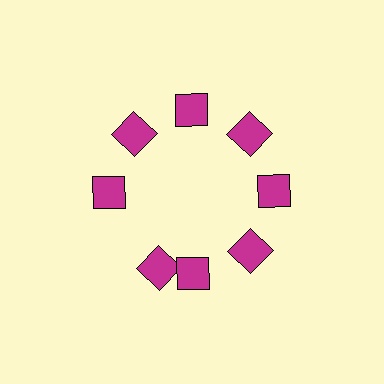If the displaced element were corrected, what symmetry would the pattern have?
It would have 8-fold rotational symmetry — the pattern would map onto itself every 45 degrees.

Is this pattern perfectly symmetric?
No. The 8 magenta diamonds are arranged in a ring, but one element near the 8 o'clock position is rotated out of alignment along the ring, breaking the 8-fold rotational symmetry.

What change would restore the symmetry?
The symmetry would be restored by rotating it back into even spacing with its neighbors so that all 8 diamonds sit at equal angles and equal distance from the center.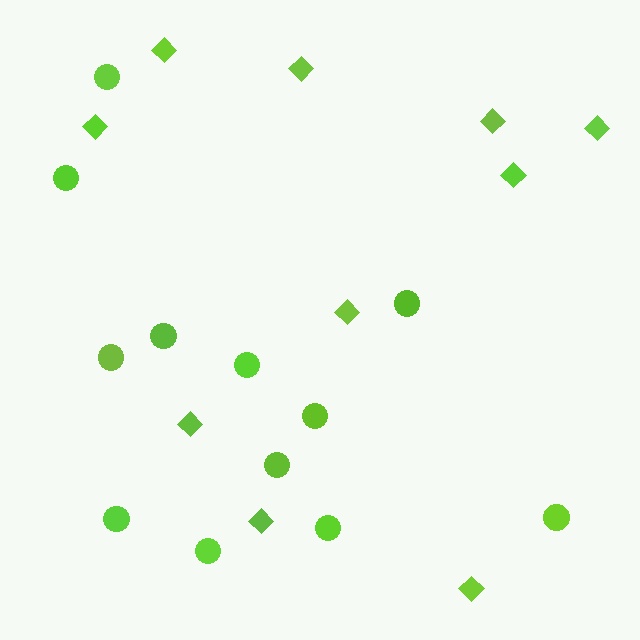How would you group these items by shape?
There are 2 groups: one group of circles (12) and one group of diamonds (10).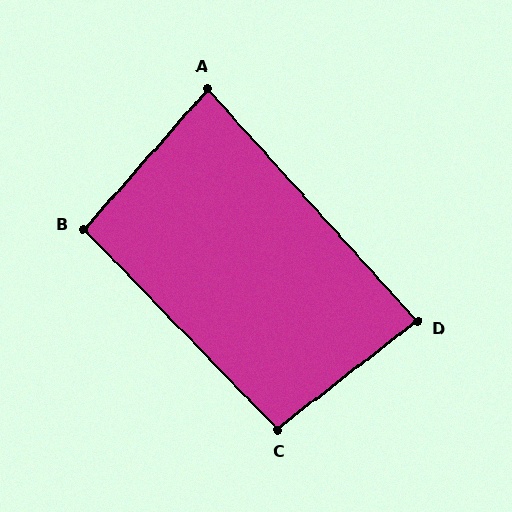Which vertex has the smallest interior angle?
A, at approximately 83 degrees.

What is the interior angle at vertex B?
Approximately 95 degrees (approximately right).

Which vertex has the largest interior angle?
C, at approximately 97 degrees.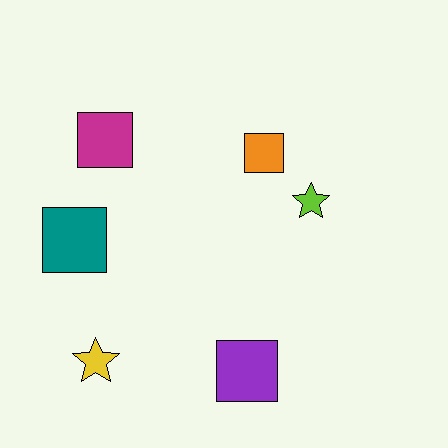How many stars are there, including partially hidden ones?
There are 2 stars.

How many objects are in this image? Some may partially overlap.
There are 6 objects.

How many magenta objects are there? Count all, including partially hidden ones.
There is 1 magenta object.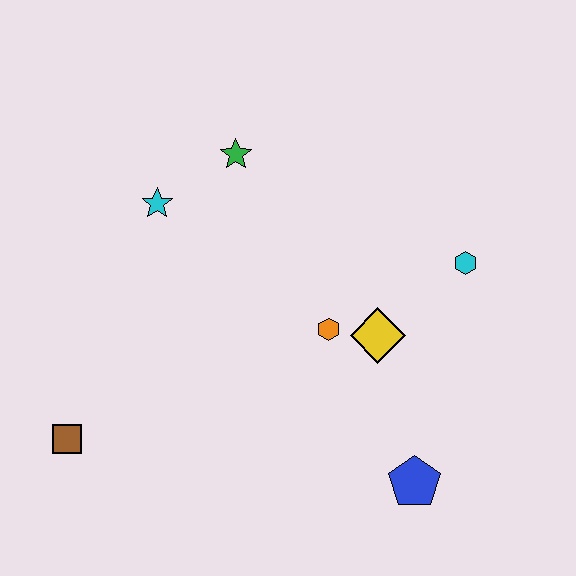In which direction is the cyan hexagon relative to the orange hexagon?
The cyan hexagon is to the right of the orange hexagon.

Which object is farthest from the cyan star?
The blue pentagon is farthest from the cyan star.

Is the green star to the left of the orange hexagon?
Yes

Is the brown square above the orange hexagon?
No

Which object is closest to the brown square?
The cyan star is closest to the brown square.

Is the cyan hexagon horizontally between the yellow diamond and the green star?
No